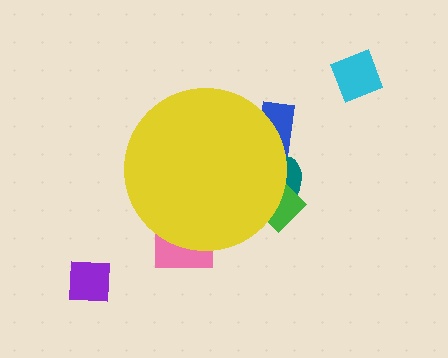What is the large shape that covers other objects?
A yellow circle.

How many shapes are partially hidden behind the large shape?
4 shapes are partially hidden.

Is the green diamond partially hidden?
Yes, the green diamond is partially hidden behind the yellow circle.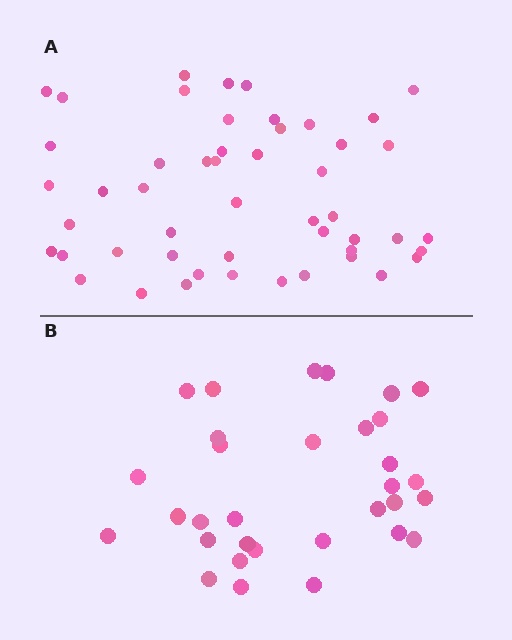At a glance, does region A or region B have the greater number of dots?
Region A (the top region) has more dots.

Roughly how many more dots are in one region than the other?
Region A has approximately 20 more dots than region B.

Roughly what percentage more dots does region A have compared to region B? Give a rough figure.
About 55% more.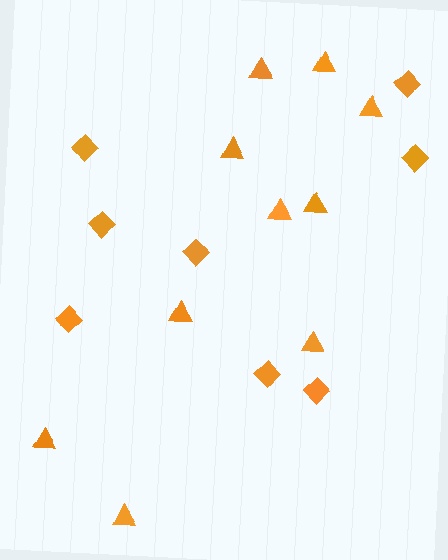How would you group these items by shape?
There are 2 groups: one group of diamonds (8) and one group of triangles (10).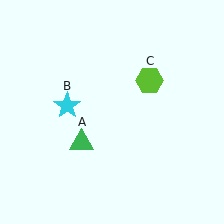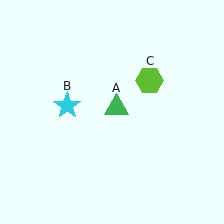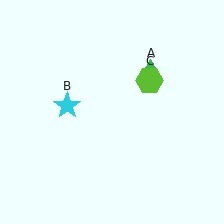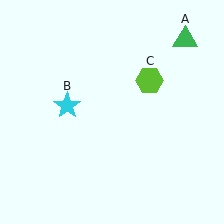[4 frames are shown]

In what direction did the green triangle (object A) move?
The green triangle (object A) moved up and to the right.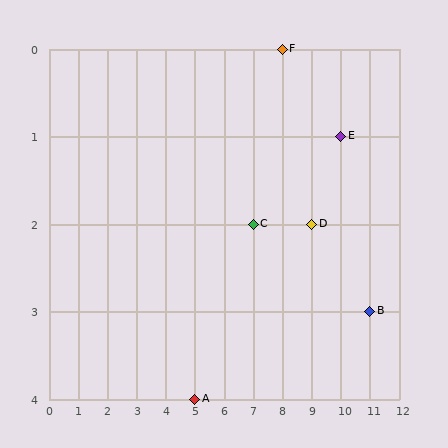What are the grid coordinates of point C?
Point C is at grid coordinates (7, 2).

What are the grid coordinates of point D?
Point D is at grid coordinates (9, 2).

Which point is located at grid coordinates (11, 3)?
Point B is at (11, 3).